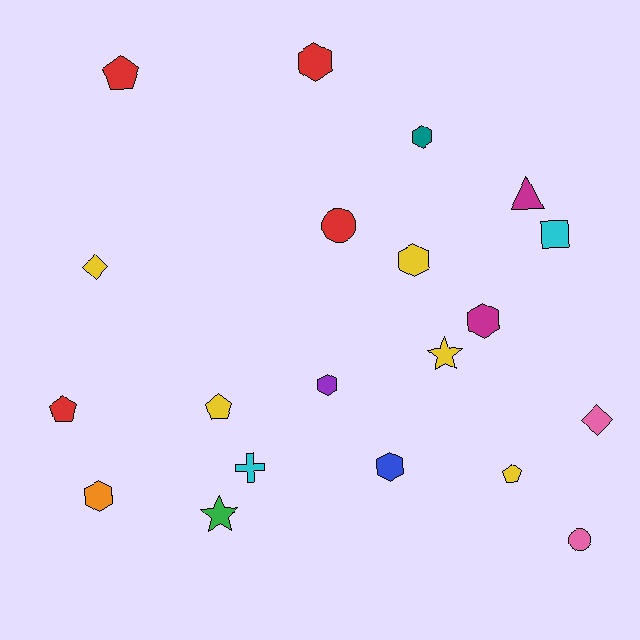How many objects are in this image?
There are 20 objects.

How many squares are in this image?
There is 1 square.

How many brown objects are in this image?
There are no brown objects.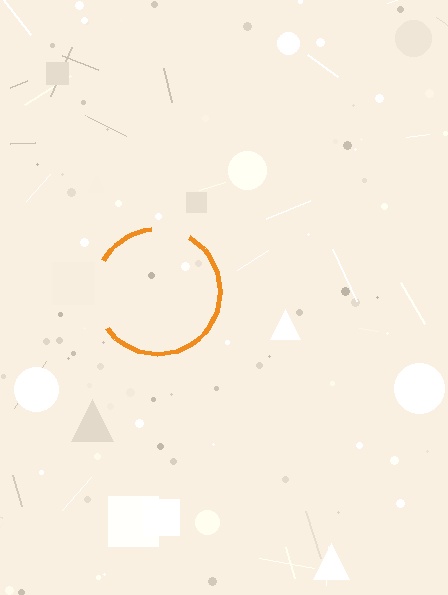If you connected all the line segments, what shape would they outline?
They would outline a circle.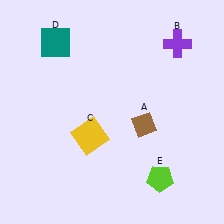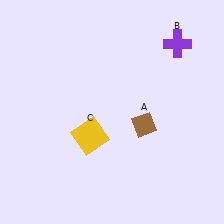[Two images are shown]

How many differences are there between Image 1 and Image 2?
There are 2 differences between the two images.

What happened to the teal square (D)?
The teal square (D) was removed in Image 2. It was in the top-left area of Image 1.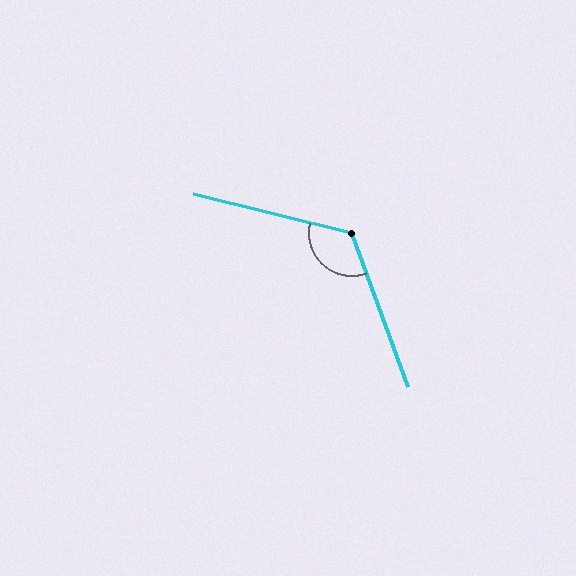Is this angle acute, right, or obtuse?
It is obtuse.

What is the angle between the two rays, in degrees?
Approximately 124 degrees.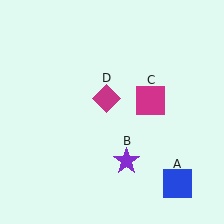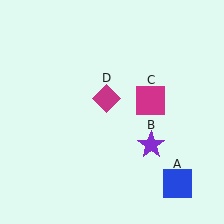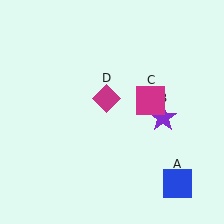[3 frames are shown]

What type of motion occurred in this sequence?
The purple star (object B) rotated counterclockwise around the center of the scene.